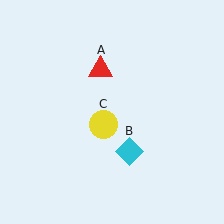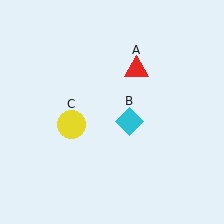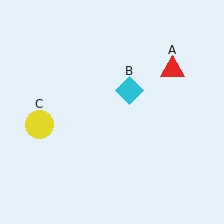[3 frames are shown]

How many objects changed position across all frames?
3 objects changed position: red triangle (object A), cyan diamond (object B), yellow circle (object C).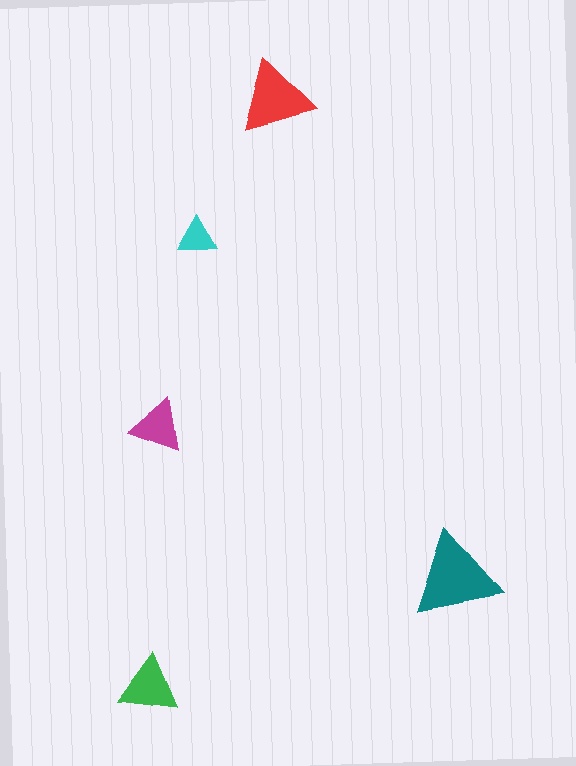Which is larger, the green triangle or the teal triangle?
The teal one.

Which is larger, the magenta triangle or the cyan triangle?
The magenta one.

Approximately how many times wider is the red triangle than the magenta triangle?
About 1.5 times wider.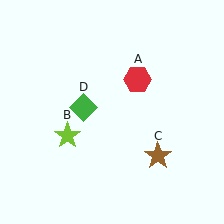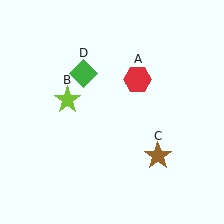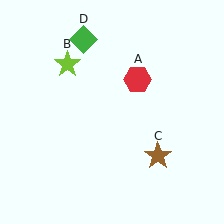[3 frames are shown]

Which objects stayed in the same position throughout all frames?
Red hexagon (object A) and brown star (object C) remained stationary.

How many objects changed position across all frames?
2 objects changed position: lime star (object B), green diamond (object D).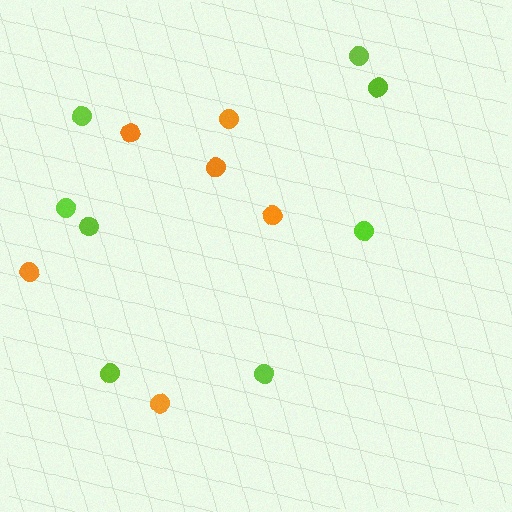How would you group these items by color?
There are 2 groups: one group of lime circles (8) and one group of orange circles (6).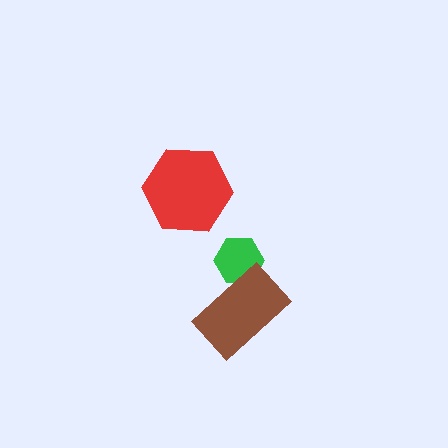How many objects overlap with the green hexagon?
1 object overlaps with the green hexagon.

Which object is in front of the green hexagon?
The brown rectangle is in front of the green hexagon.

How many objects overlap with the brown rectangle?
1 object overlaps with the brown rectangle.